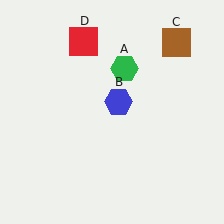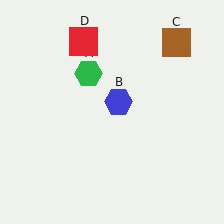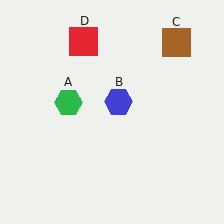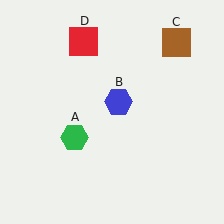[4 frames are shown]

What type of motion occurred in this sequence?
The green hexagon (object A) rotated counterclockwise around the center of the scene.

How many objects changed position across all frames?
1 object changed position: green hexagon (object A).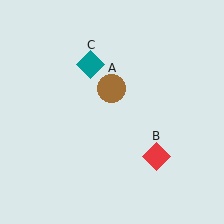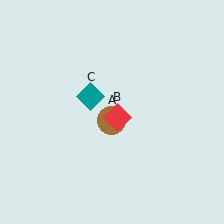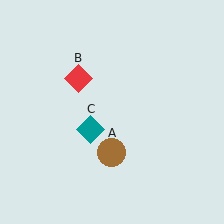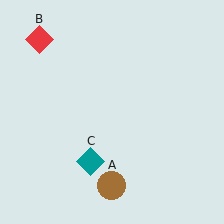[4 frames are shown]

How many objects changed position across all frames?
3 objects changed position: brown circle (object A), red diamond (object B), teal diamond (object C).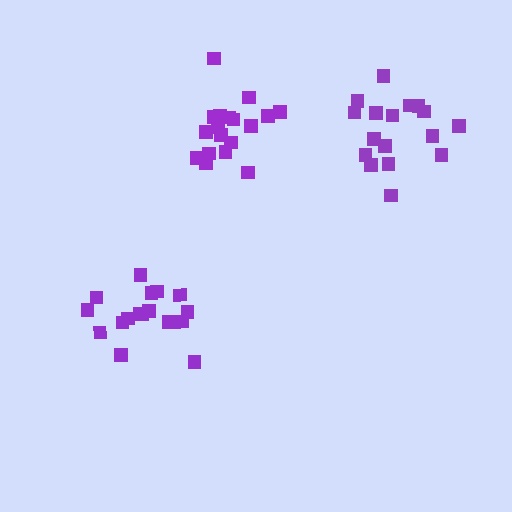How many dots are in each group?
Group 1: 18 dots, Group 2: 17 dots, Group 3: 17 dots (52 total).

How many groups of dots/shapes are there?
There are 3 groups.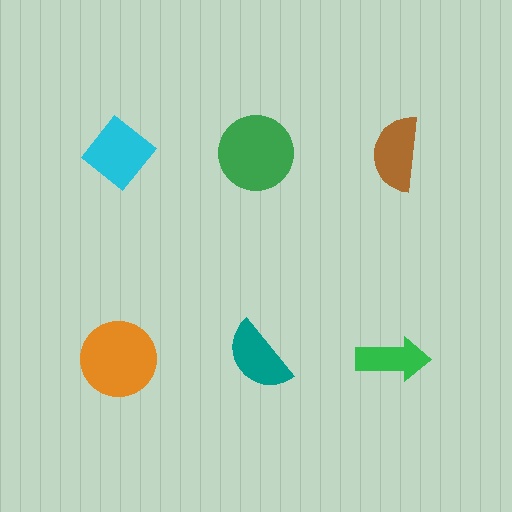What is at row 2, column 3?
A green arrow.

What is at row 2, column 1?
An orange circle.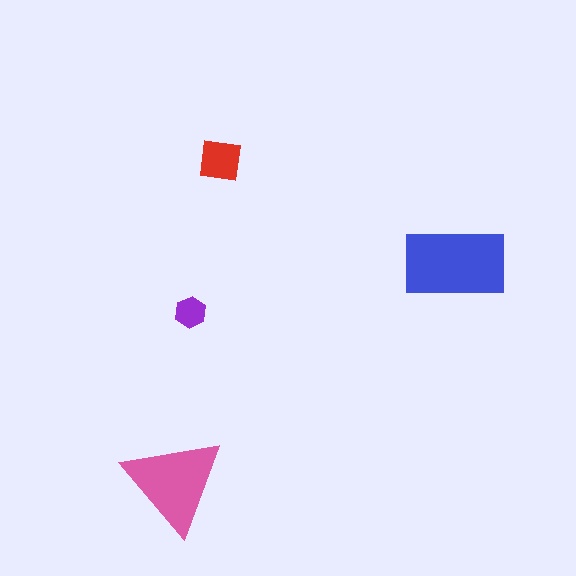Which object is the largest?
The blue rectangle.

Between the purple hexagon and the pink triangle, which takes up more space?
The pink triangle.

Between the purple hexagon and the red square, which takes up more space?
The red square.